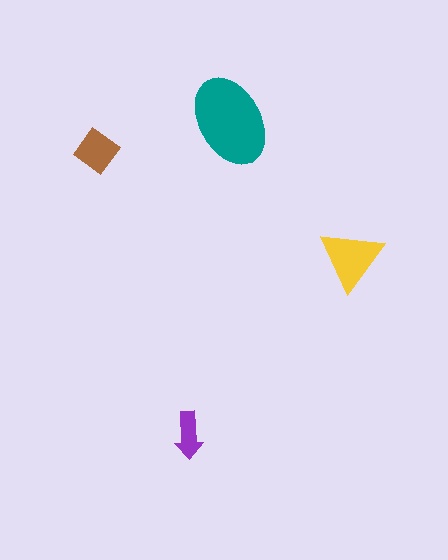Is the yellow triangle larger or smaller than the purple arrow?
Larger.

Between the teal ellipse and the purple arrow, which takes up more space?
The teal ellipse.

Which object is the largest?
The teal ellipse.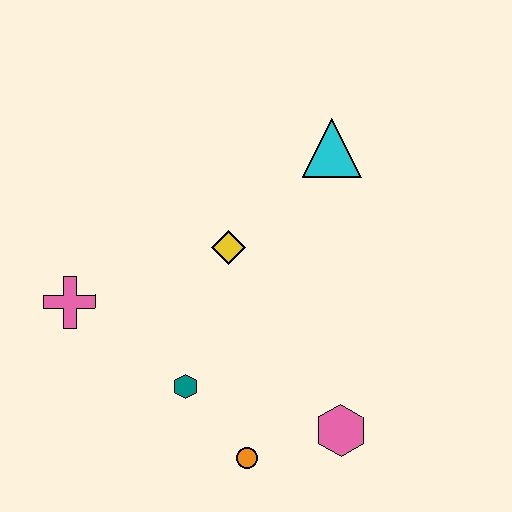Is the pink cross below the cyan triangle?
Yes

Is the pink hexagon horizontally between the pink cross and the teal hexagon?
No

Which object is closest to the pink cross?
The teal hexagon is closest to the pink cross.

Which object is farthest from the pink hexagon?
The pink cross is farthest from the pink hexagon.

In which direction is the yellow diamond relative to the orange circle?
The yellow diamond is above the orange circle.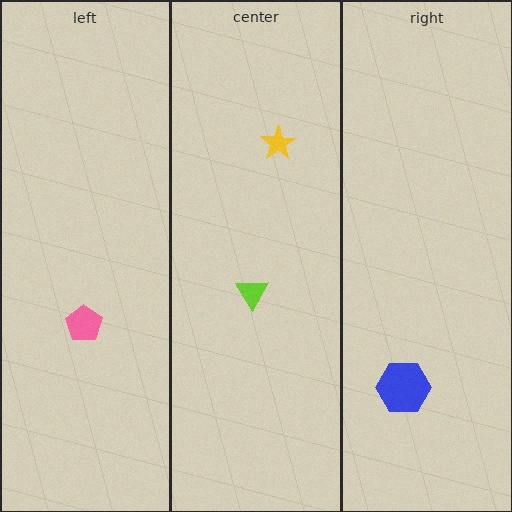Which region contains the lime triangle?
The center region.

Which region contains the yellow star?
The center region.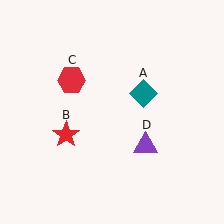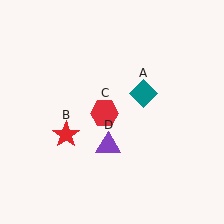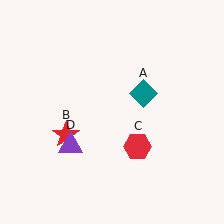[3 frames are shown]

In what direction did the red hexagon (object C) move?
The red hexagon (object C) moved down and to the right.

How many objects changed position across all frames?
2 objects changed position: red hexagon (object C), purple triangle (object D).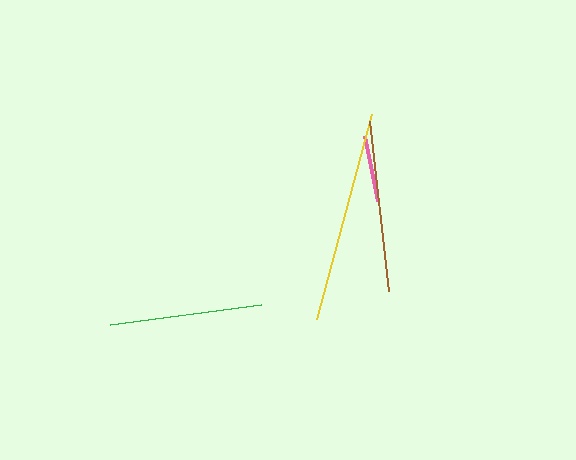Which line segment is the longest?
The yellow line is the longest at approximately 212 pixels.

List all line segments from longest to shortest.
From longest to shortest: yellow, brown, green, pink.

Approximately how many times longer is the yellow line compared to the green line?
The yellow line is approximately 1.4 times the length of the green line.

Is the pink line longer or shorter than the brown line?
The brown line is longer than the pink line.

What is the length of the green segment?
The green segment is approximately 153 pixels long.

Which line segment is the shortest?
The pink line is the shortest at approximately 66 pixels.